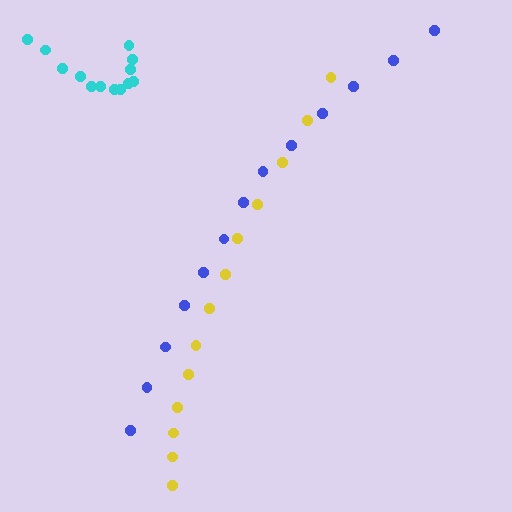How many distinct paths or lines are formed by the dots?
There are 3 distinct paths.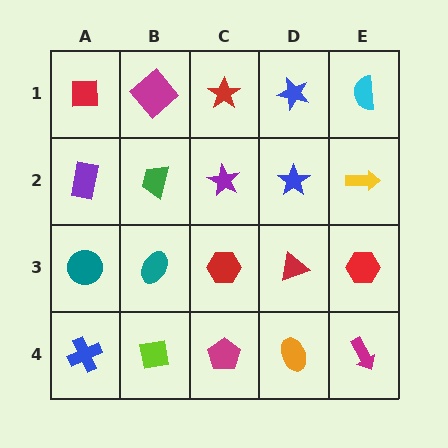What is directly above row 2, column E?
A cyan semicircle.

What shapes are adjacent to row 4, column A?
A teal circle (row 3, column A), a lime square (row 4, column B).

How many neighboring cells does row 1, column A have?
2.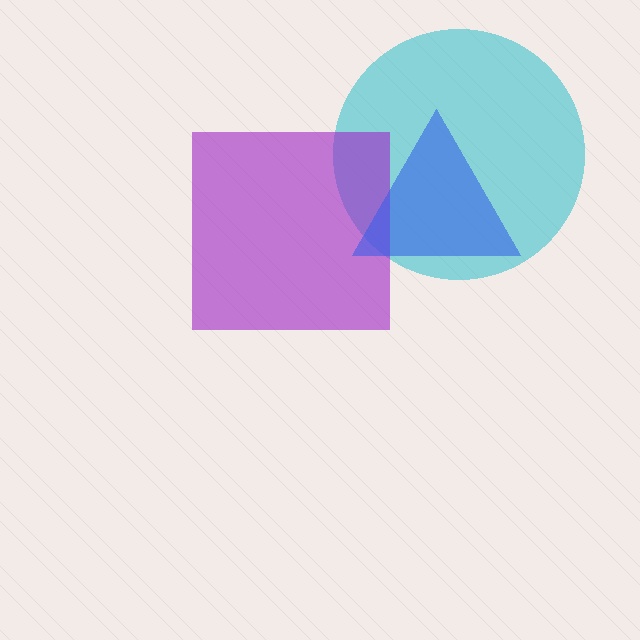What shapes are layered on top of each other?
The layered shapes are: a cyan circle, a purple square, a blue triangle.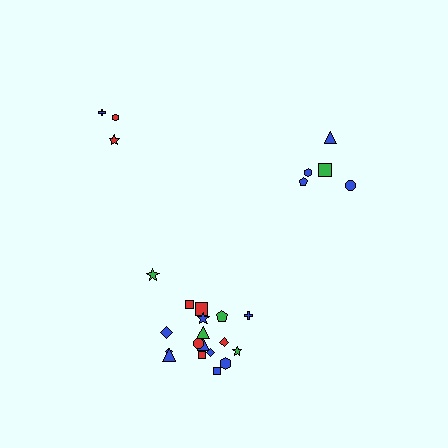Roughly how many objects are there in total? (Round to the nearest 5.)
Roughly 25 objects in total.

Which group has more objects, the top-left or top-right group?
The top-right group.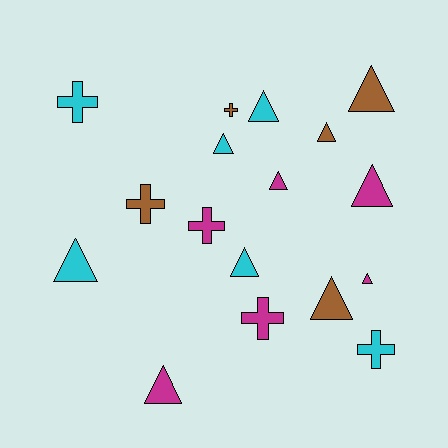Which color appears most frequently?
Cyan, with 6 objects.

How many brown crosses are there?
There are 2 brown crosses.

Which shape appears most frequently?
Triangle, with 11 objects.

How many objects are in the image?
There are 17 objects.